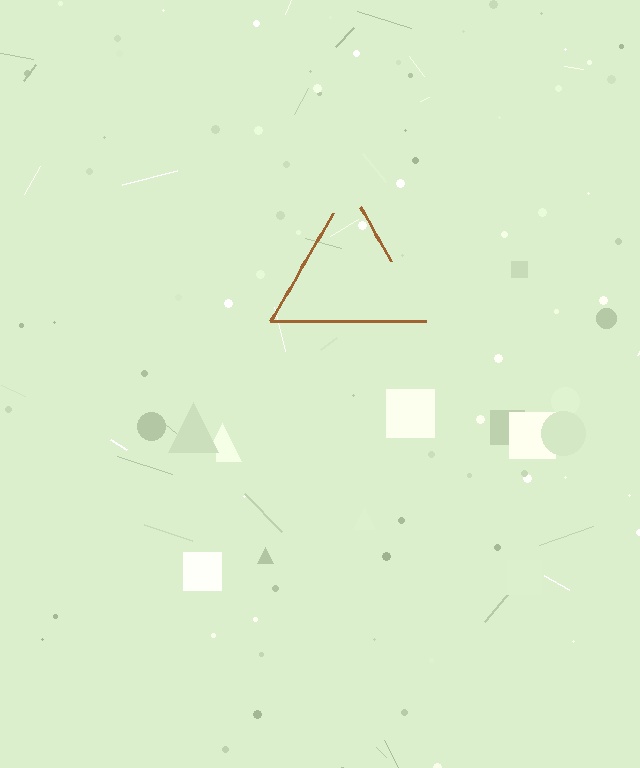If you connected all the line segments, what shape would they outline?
They would outline a triangle.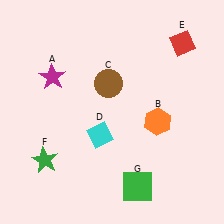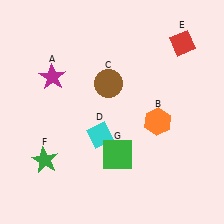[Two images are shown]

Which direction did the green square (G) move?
The green square (G) moved up.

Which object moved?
The green square (G) moved up.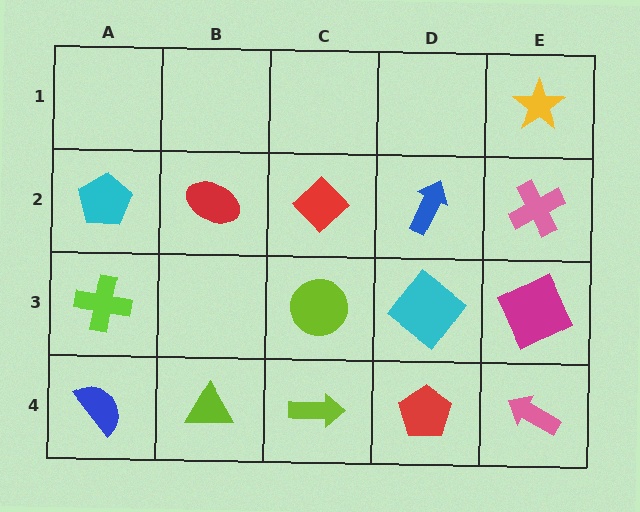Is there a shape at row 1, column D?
No, that cell is empty.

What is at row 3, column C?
A lime circle.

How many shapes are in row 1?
1 shape.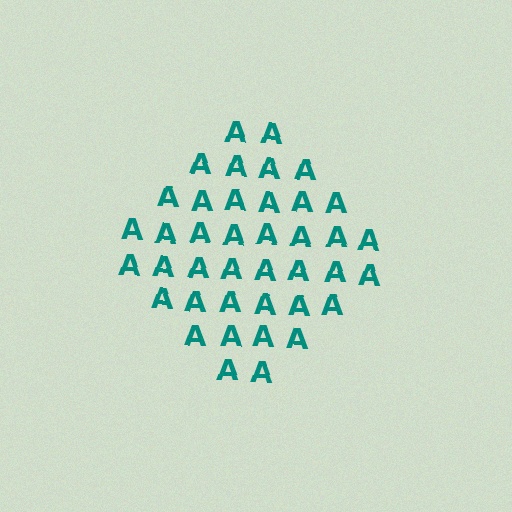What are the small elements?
The small elements are letter A's.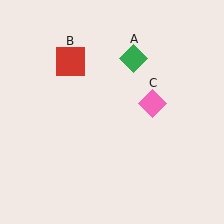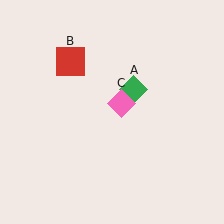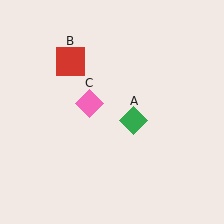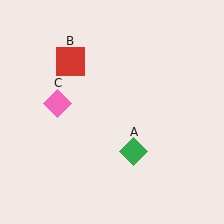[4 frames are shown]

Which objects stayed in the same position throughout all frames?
Red square (object B) remained stationary.